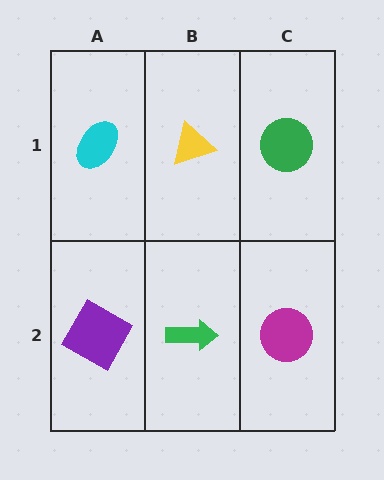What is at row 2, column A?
A purple square.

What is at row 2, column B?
A green arrow.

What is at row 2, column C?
A magenta circle.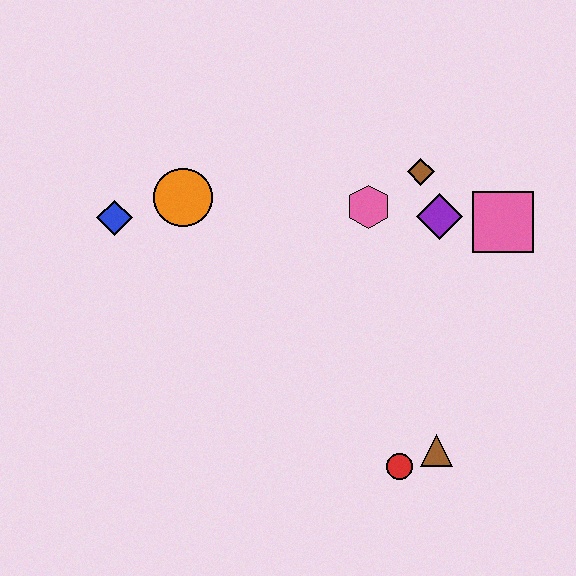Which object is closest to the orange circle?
The blue diamond is closest to the orange circle.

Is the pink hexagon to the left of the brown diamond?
Yes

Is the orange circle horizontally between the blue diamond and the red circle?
Yes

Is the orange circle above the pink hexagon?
Yes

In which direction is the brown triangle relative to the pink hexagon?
The brown triangle is below the pink hexagon.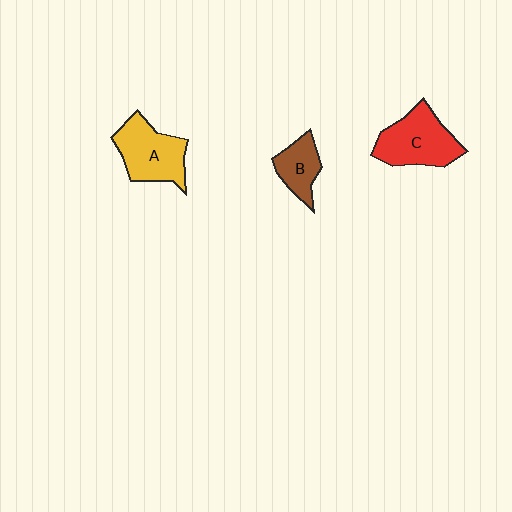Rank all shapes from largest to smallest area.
From largest to smallest: C (red), A (yellow), B (brown).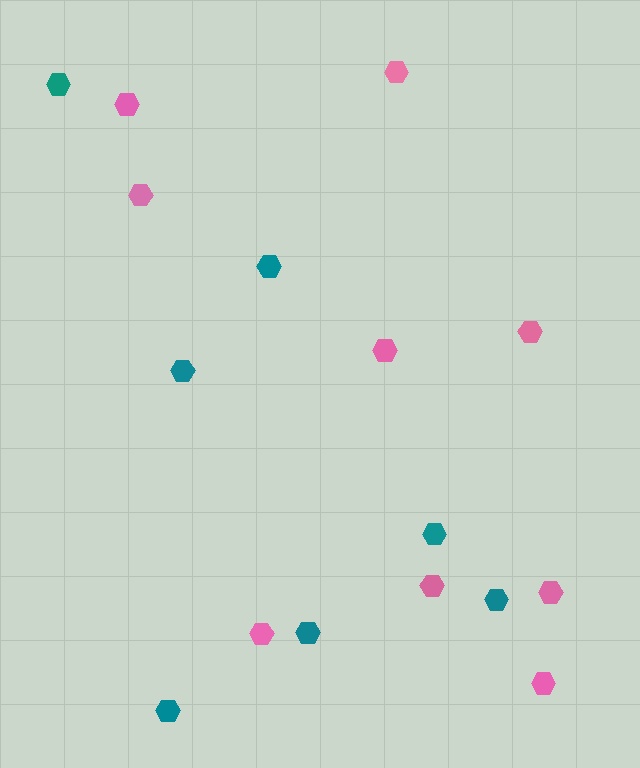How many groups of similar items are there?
There are 2 groups: one group of pink hexagons (9) and one group of teal hexagons (7).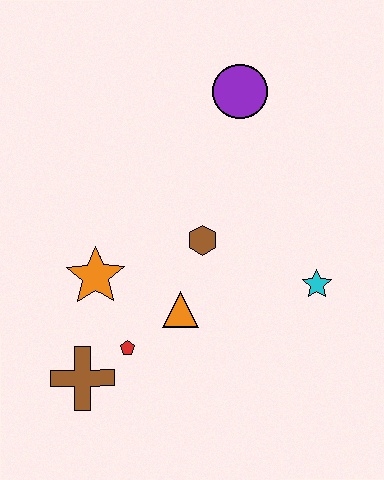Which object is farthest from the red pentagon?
The purple circle is farthest from the red pentagon.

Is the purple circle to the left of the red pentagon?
No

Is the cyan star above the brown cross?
Yes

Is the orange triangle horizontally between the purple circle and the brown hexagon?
No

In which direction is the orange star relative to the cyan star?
The orange star is to the left of the cyan star.